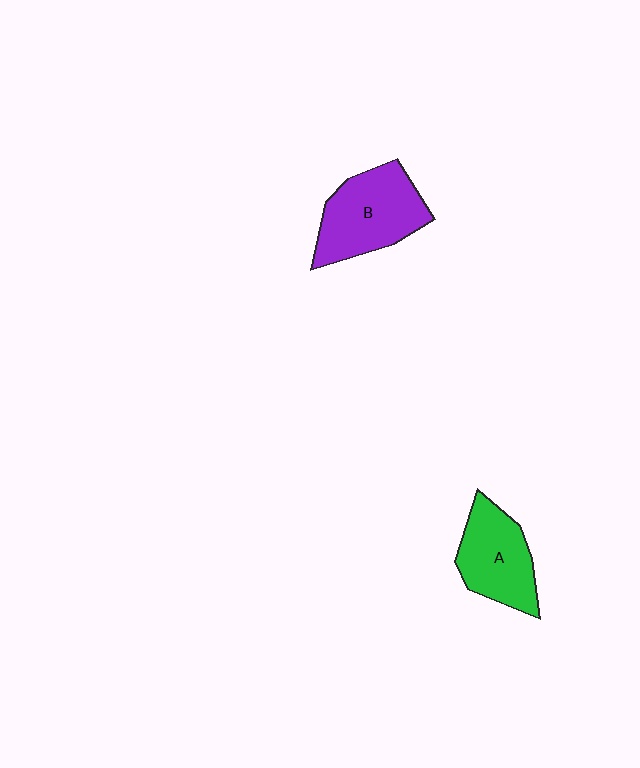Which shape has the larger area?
Shape B (purple).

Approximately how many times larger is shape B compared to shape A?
Approximately 1.2 times.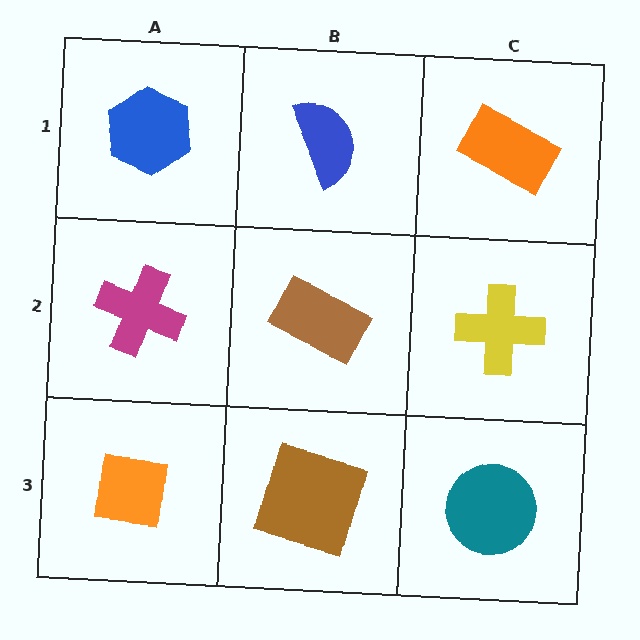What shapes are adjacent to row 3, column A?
A magenta cross (row 2, column A), a brown square (row 3, column B).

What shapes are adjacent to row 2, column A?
A blue hexagon (row 1, column A), an orange square (row 3, column A), a brown rectangle (row 2, column B).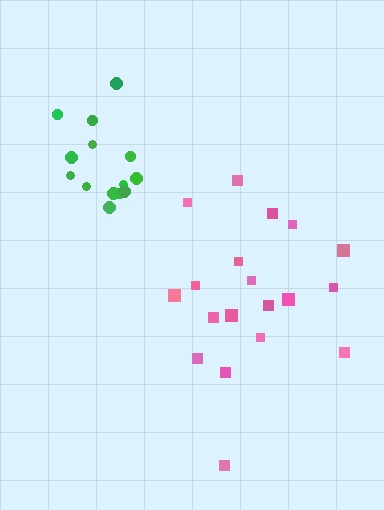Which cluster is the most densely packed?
Green.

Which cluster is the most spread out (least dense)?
Pink.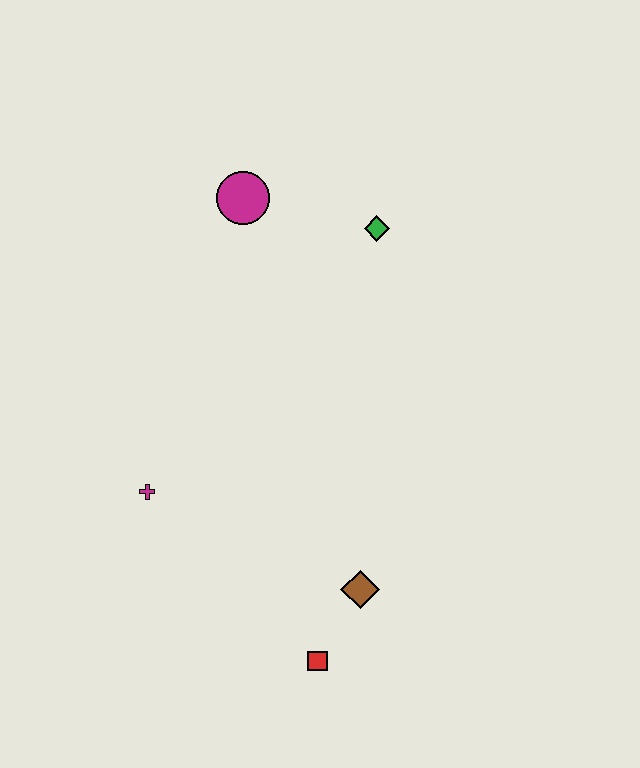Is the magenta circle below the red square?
No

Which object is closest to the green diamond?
The magenta circle is closest to the green diamond.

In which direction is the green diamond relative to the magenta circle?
The green diamond is to the right of the magenta circle.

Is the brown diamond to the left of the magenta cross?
No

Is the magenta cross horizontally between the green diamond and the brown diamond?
No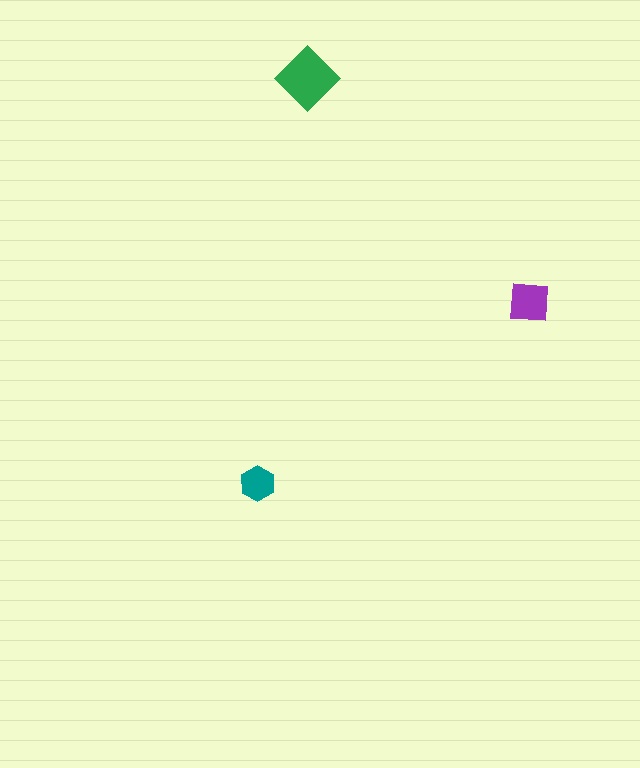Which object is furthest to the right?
The purple square is rightmost.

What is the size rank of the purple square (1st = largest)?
2nd.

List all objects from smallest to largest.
The teal hexagon, the purple square, the green diamond.